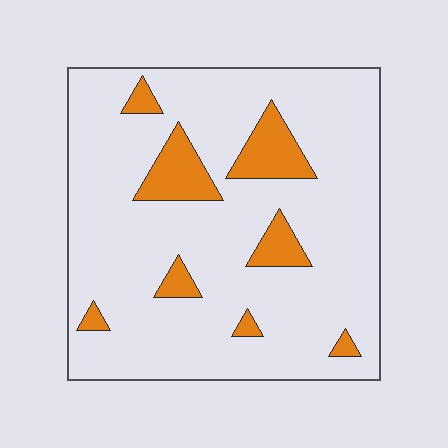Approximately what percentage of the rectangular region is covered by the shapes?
Approximately 15%.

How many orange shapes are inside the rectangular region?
8.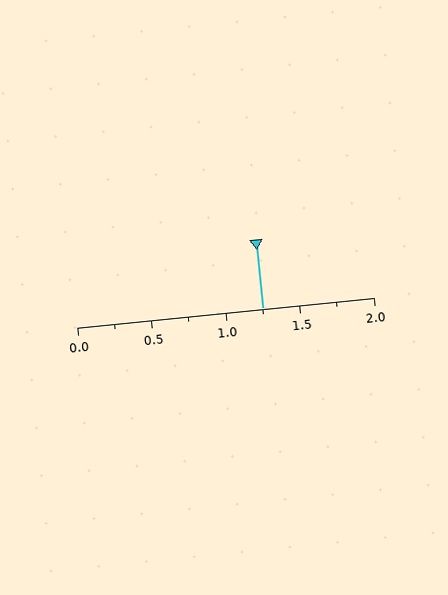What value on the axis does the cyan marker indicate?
The marker indicates approximately 1.25.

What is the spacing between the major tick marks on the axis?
The major ticks are spaced 0.5 apart.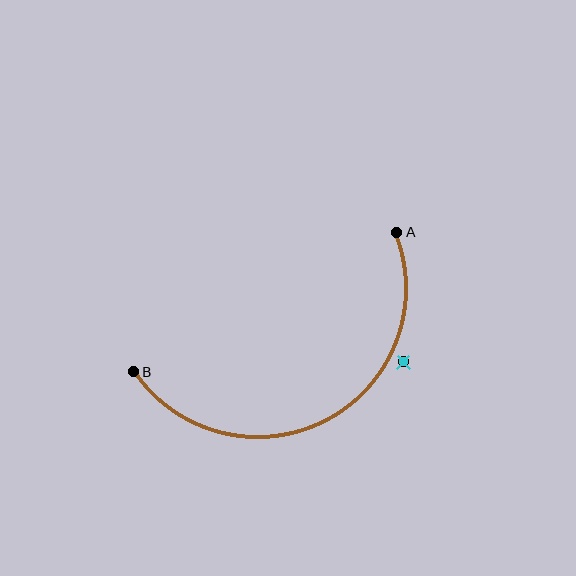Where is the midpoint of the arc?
The arc midpoint is the point on the curve farthest from the straight line joining A and B. It sits below that line.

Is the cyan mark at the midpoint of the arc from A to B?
No — the cyan mark does not lie on the arc at all. It sits slightly outside the curve.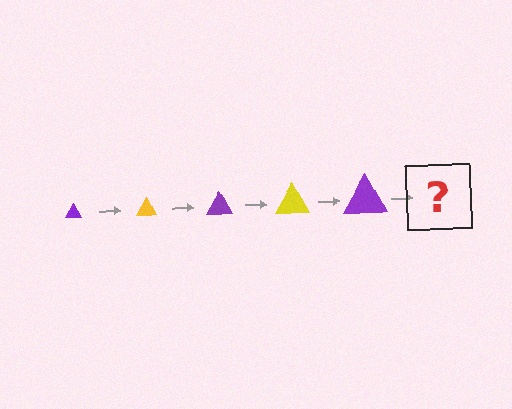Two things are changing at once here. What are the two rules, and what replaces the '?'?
The two rules are that the triangle grows larger each step and the color cycles through purple and yellow. The '?' should be a yellow triangle, larger than the previous one.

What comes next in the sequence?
The next element should be a yellow triangle, larger than the previous one.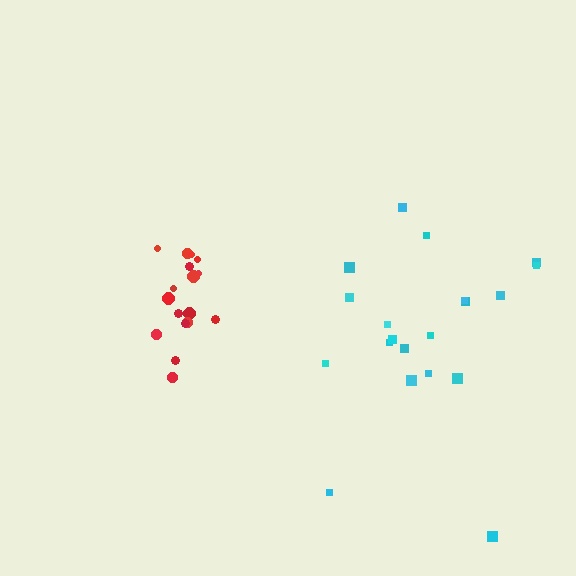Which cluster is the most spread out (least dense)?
Cyan.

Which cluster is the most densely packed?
Red.